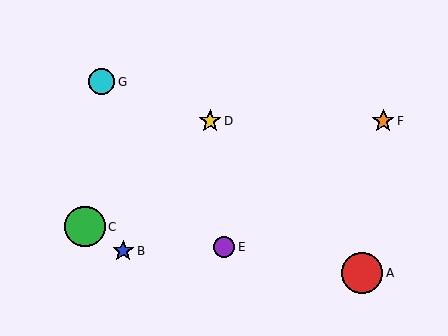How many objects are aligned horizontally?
2 objects (D, F) are aligned horizontally.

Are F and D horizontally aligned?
Yes, both are at y≈121.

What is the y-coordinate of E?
Object E is at y≈247.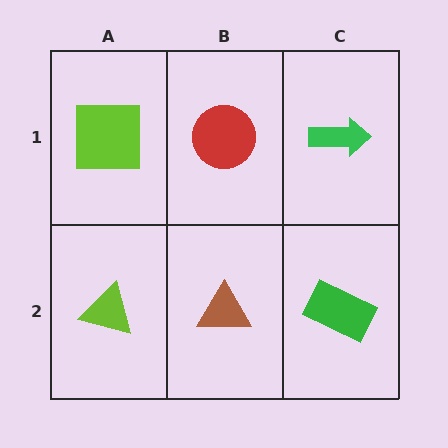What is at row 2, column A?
A lime triangle.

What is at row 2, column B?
A brown triangle.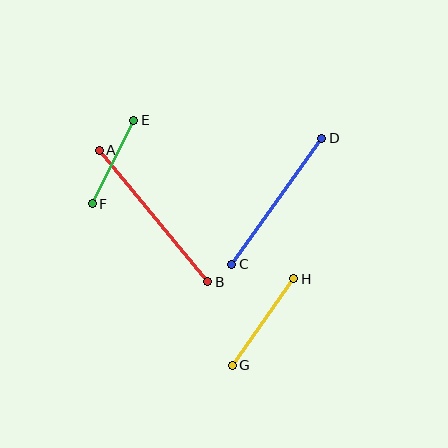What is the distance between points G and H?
The distance is approximately 106 pixels.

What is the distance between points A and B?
The distance is approximately 170 pixels.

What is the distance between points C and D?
The distance is approximately 155 pixels.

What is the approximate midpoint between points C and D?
The midpoint is at approximately (277, 201) pixels.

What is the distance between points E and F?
The distance is approximately 94 pixels.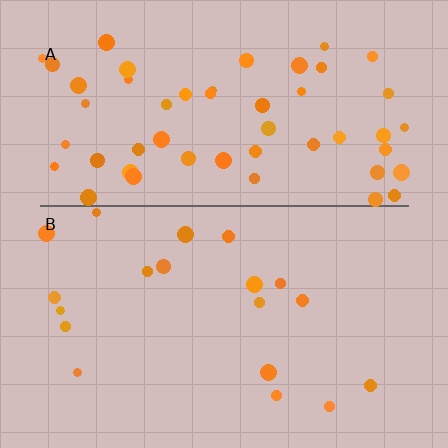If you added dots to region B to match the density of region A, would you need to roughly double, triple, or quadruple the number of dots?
Approximately triple.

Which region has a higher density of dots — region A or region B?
A (the top).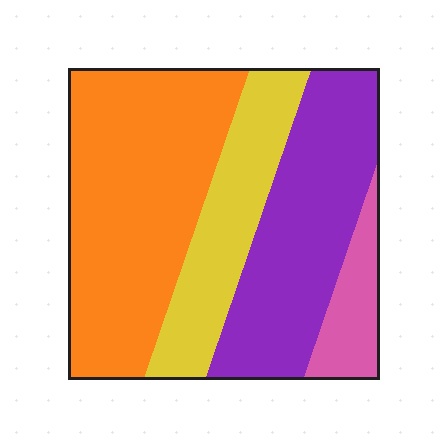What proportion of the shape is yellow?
Yellow covers around 20% of the shape.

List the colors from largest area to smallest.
From largest to smallest: orange, purple, yellow, pink.